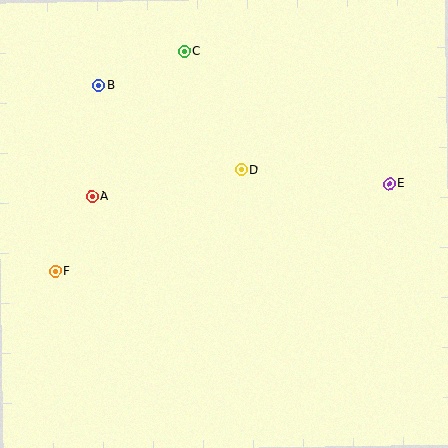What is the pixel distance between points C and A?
The distance between C and A is 172 pixels.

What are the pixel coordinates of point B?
Point B is at (99, 85).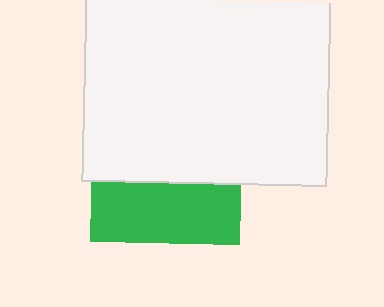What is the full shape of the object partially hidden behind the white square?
The partially hidden object is a green square.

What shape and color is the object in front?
The object in front is a white square.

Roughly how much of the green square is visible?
A small part of it is visible (roughly 40%).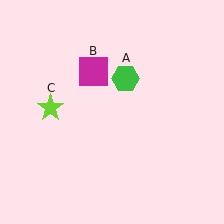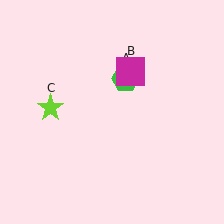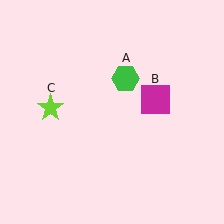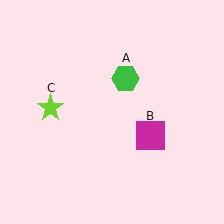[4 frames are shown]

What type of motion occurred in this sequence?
The magenta square (object B) rotated clockwise around the center of the scene.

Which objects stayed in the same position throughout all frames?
Green hexagon (object A) and lime star (object C) remained stationary.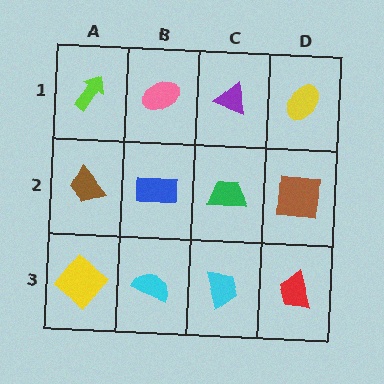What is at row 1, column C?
A purple triangle.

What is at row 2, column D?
A brown square.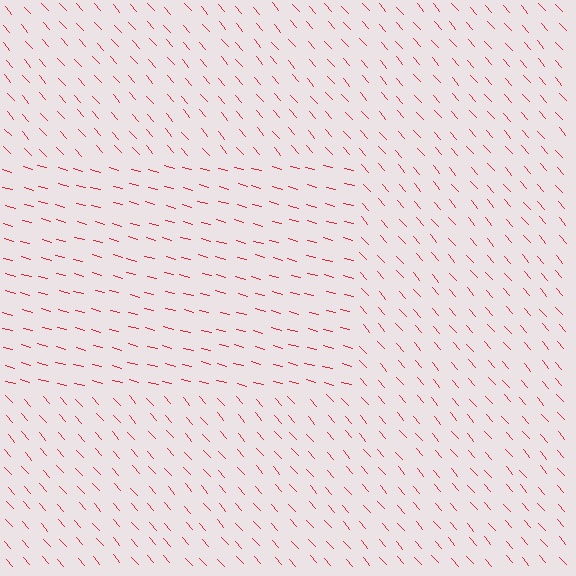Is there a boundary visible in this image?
Yes, there is a texture boundary formed by a change in line orientation.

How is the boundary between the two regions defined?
The boundary is defined purely by a change in line orientation (approximately 34 degrees difference). All lines are the same color and thickness.